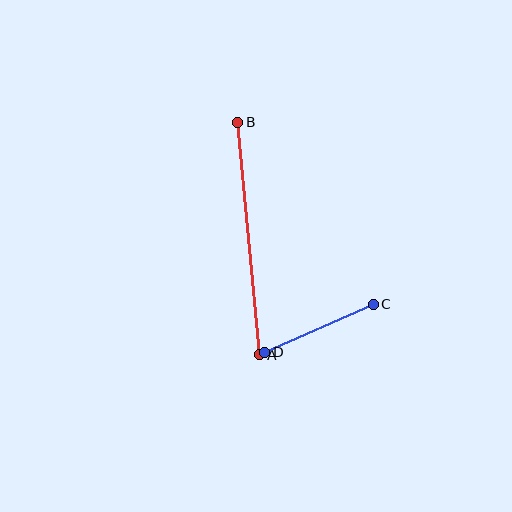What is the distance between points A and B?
The distance is approximately 234 pixels.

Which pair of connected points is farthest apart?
Points A and B are farthest apart.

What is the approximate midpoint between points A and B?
The midpoint is at approximately (249, 238) pixels.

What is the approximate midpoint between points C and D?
The midpoint is at approximately (319, 328) pixels.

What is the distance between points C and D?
The distance is approximately 119 pixels.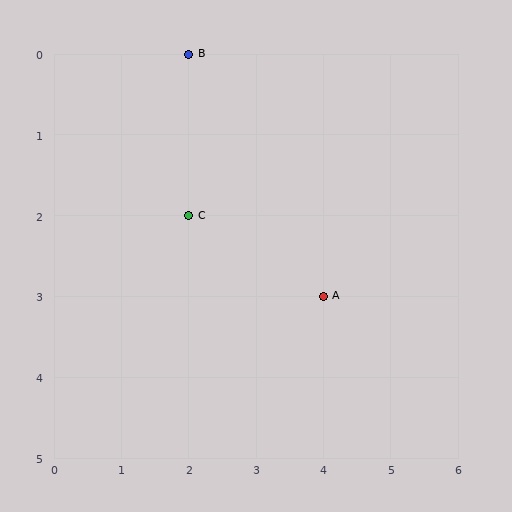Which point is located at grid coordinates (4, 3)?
Point A is at (4, 3).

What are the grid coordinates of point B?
Point B is at grid coordinates (2, 0).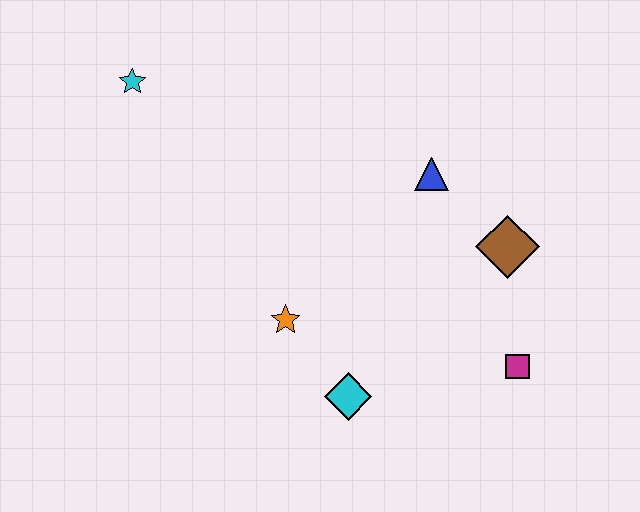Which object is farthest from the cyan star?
The magenta square is farthest from the cyan star.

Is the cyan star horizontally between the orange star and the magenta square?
No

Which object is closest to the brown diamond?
The blue triangle is closest to the brown diamond.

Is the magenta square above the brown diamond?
No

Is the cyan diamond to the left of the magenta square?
Yes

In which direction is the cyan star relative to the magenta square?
The cyan star is to the left of the magenta square.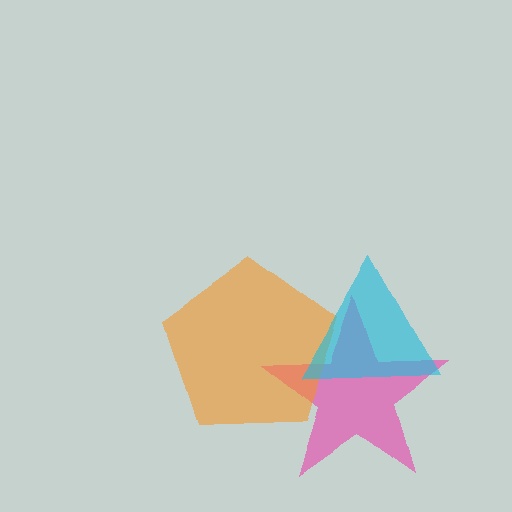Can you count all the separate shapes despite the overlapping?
Yes, there are 3 separate shapes.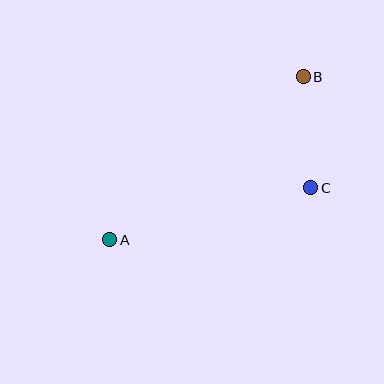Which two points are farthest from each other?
Points A and B are farthest from each other.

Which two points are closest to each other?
Points B and C are closest to each other.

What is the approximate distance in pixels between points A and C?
The distance between A and C is approximately 208 pixels.